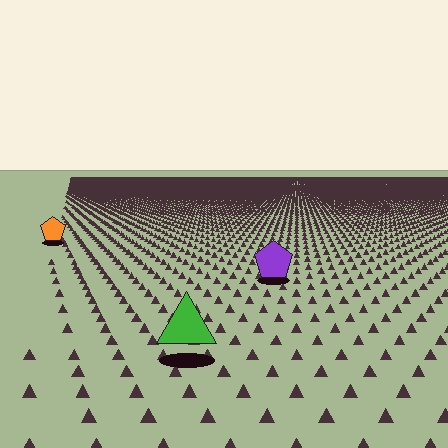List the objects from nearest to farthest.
From nearest to farthest: the green triangle, the purple pentagon, the orange pentagon.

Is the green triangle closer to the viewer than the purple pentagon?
Yes. The green triangle is closer — you can tell from the texture gradient: the ground texture is coarser near it.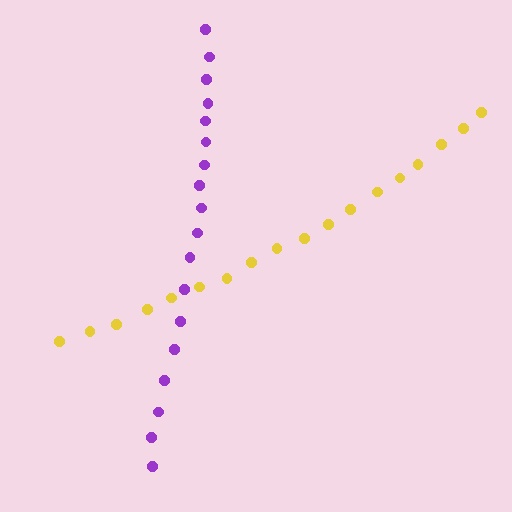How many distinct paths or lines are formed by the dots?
There are 2 distinct paths.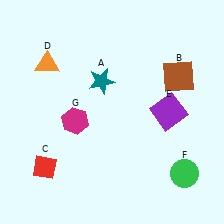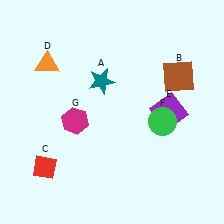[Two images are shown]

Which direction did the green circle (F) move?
The green circle (F) moved up.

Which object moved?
The green circle (F) moved up.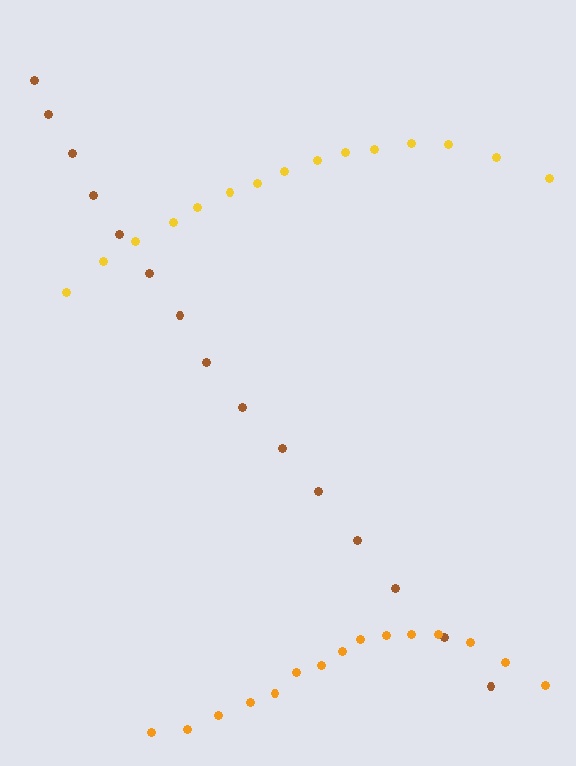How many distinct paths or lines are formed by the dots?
There are 3 distinct paths.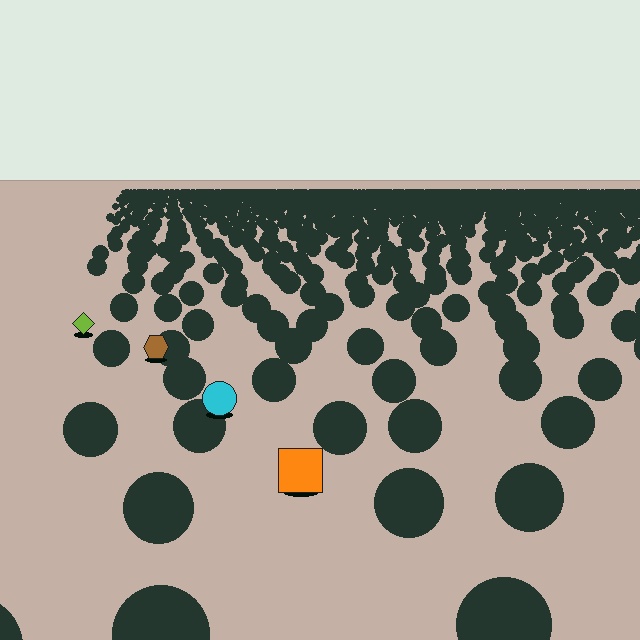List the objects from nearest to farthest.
From nearest to farthest: the orange square, the cyan circle, the brown hexagon, the lime diamond.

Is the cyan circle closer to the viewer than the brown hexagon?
Yes. The cyan circle is closer — you can tell from the texture gradient: the ground texture is coarser near it.